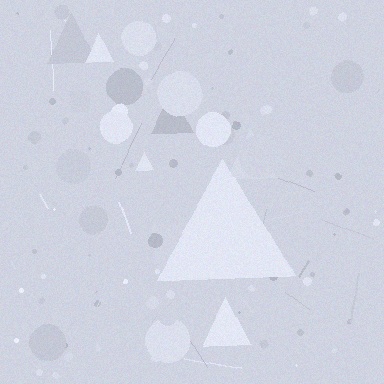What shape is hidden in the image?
A triangle is hidden in the image.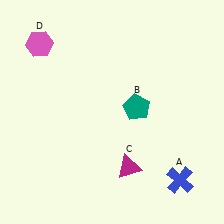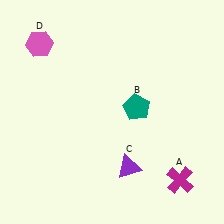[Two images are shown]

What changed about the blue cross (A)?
In Image 1, A is blue. In Image 2, it changed to magenta.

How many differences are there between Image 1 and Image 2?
There are 2 differences between the two images.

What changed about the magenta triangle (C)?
In Image 1, C is magenta. In Image 2, it changed to purple.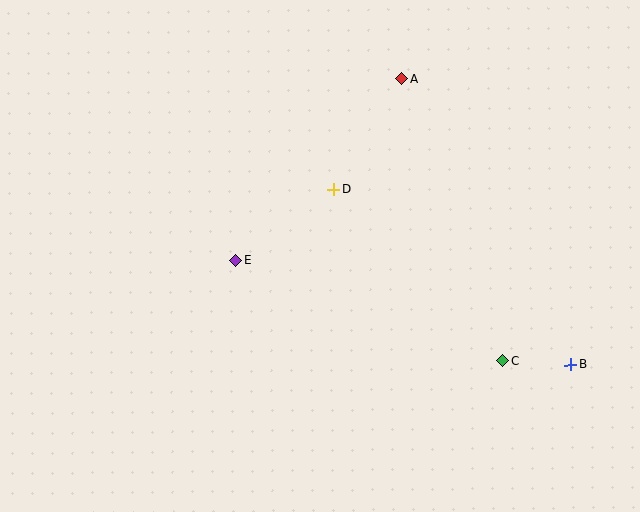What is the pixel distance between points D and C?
The distance between D and C is 241 pixels.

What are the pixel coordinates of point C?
Point C is at (503, 361).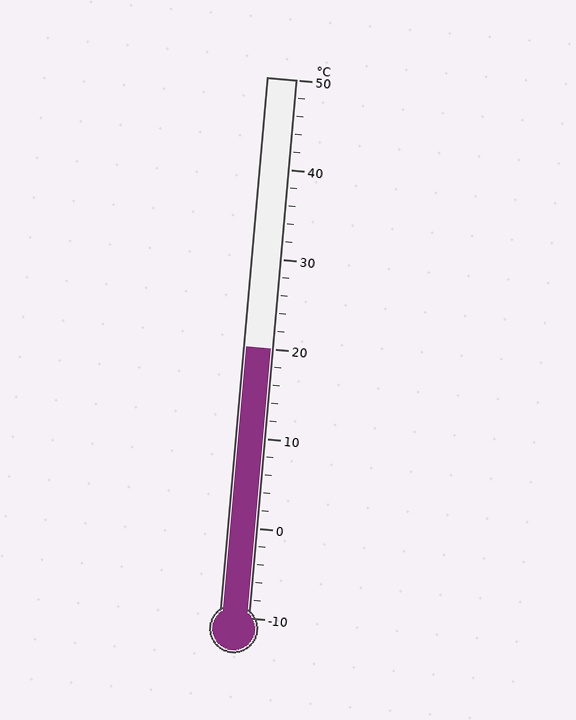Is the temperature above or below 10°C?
The temperature is above 10°C.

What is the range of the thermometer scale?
The thermometer scale ranges from -10°C to 50°C.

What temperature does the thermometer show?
The thermometer shows approximately 20°C.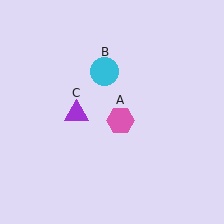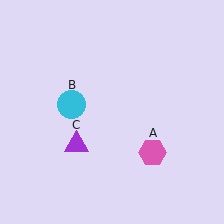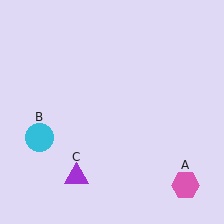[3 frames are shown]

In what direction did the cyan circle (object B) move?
The cyan circle (object B) moved down and to the left.